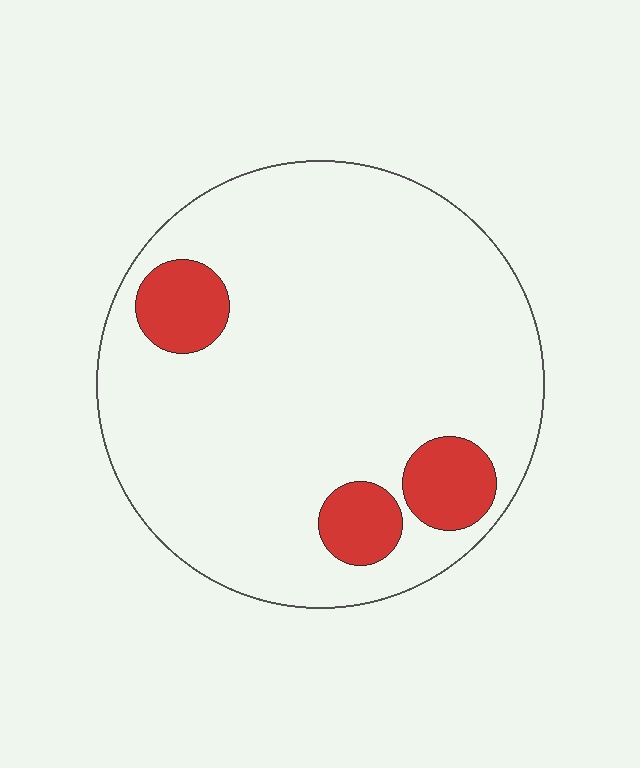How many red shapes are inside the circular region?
3.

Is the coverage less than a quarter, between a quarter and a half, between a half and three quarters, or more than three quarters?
Less than a quarter.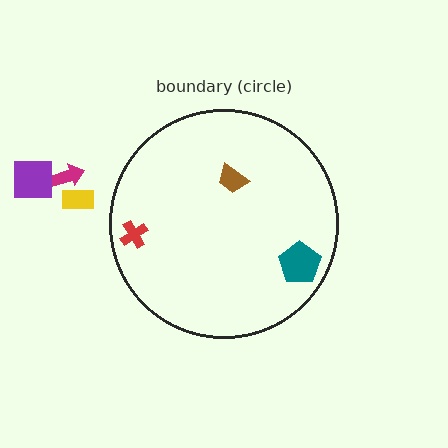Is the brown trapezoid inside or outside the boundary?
Inside.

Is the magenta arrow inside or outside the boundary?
Outside.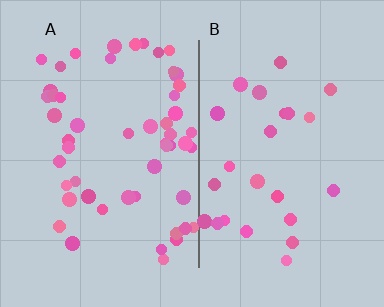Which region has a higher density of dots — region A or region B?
A (the left).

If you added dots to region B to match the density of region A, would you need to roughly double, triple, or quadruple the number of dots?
Approximately double.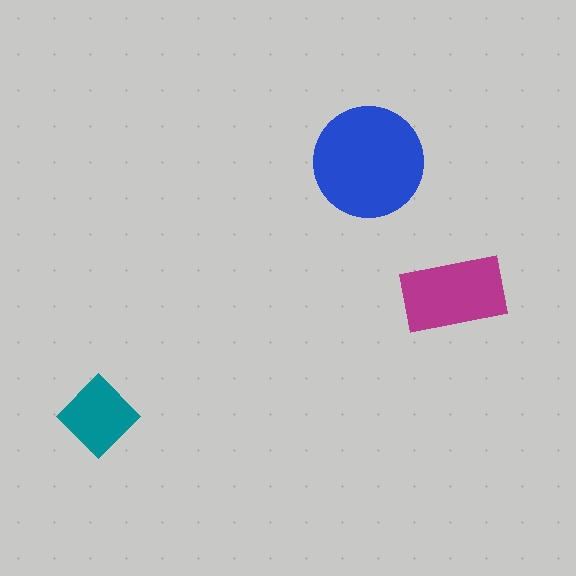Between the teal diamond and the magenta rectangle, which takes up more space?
The magenta rectangle.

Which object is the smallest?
The teal diamond.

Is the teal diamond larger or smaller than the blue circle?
Smaller.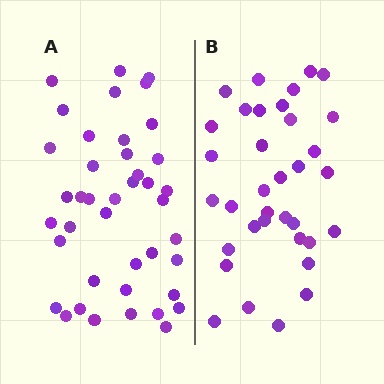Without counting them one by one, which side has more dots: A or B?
Region A (the left region) has more dots.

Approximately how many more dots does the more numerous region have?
Region A has about 6 more dots than region B.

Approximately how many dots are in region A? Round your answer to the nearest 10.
About 40 dots. (The exact count is 41, which rounds to 40.)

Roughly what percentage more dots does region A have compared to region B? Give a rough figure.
About 15% more.